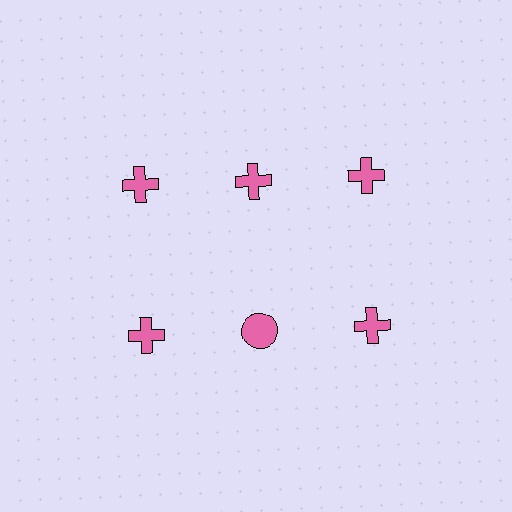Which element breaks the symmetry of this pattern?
The pink circle in the second row, second from left column breaks the symmetry. All other shapes are pink crosses.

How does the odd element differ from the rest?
It has a different shape: circle instead of cross.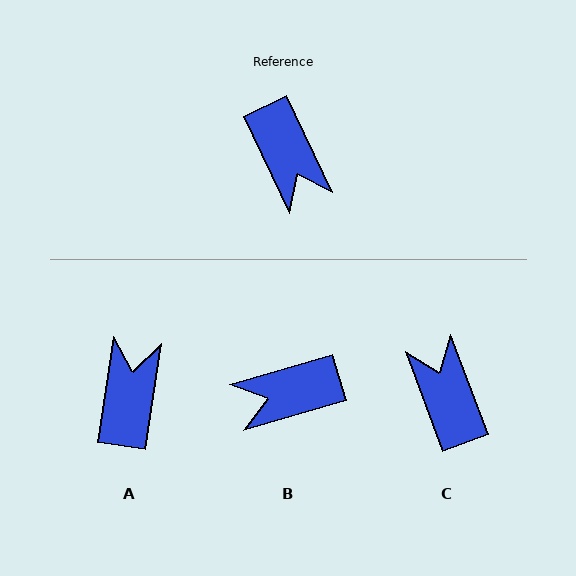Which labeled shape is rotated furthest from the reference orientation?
C, about 175 degrees away.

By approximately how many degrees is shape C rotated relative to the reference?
Approximately 175 degrees counter-clockwise.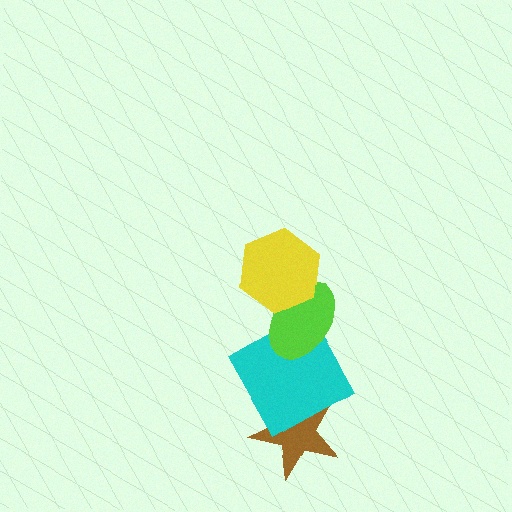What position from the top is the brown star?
The brown star is 4th from the top.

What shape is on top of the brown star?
The cyan square is on top of the brown star.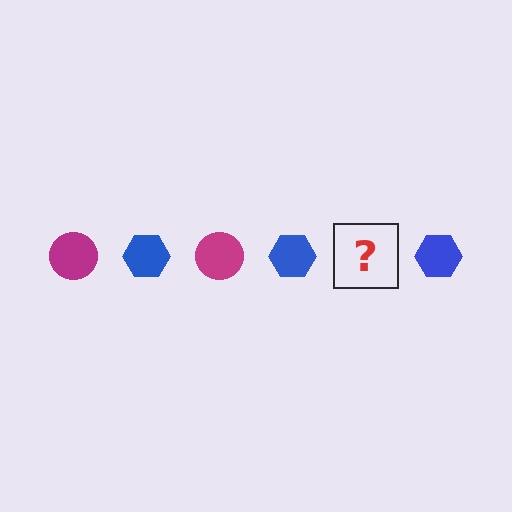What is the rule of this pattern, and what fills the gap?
The rule is that the pattern alternates between magenta circle and blue hexagon. The gap should be filled with a magenta circle.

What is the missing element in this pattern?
The missing element is a magenta circle.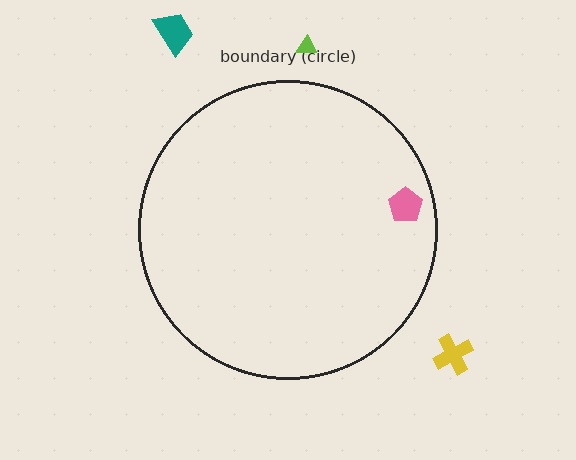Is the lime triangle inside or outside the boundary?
Outside.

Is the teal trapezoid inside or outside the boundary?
Outside.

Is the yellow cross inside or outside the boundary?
Outside.